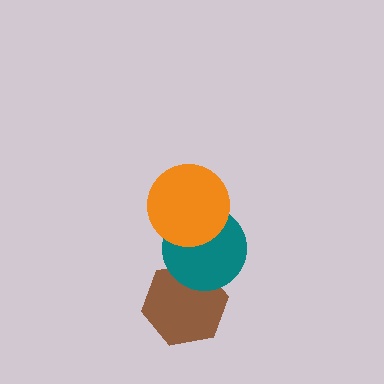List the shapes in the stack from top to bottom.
From top to bottom: the orange circle, the teal circle, the brown hexagon.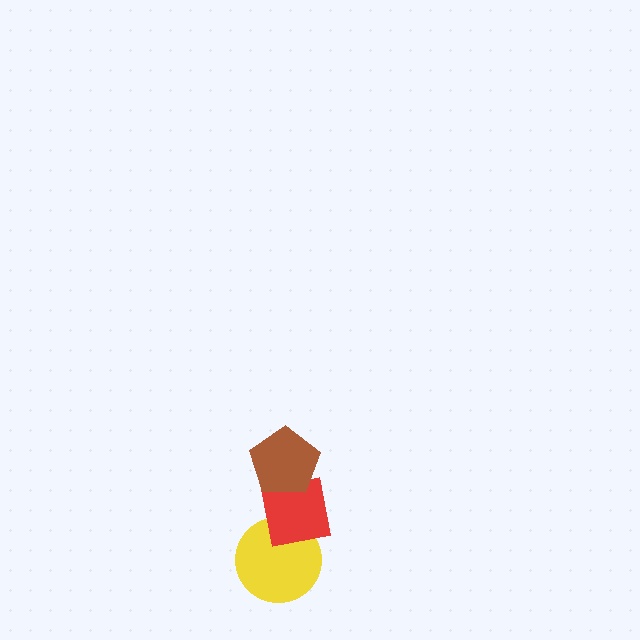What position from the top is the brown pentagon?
The brown pentagon is 1st from the top.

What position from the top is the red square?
The red square is 2nd from the top.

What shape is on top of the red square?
The brown pentagon is on top of the red square.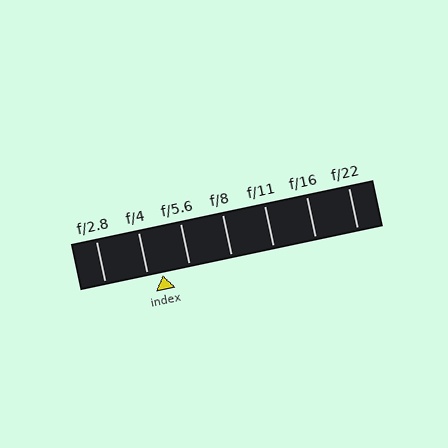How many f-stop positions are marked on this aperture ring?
There are 7 f-stop positions marked.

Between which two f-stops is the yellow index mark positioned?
The index mark is between f/4 and f/5.6.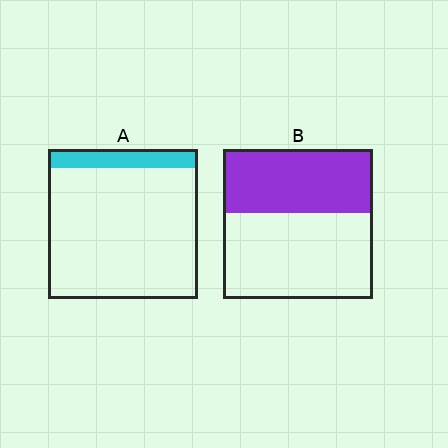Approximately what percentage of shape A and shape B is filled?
A is approximately 15% and B is approximately 45%.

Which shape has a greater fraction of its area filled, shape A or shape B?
Shape B.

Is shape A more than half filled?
No.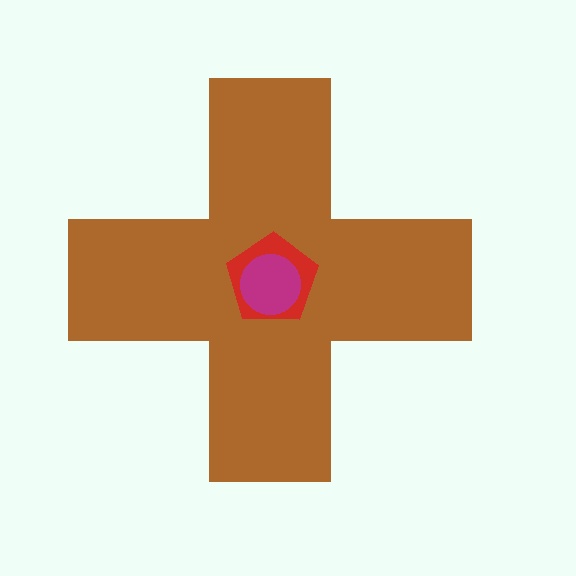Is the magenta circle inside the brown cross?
Yes.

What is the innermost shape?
The magenta circle.